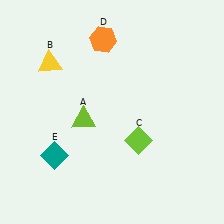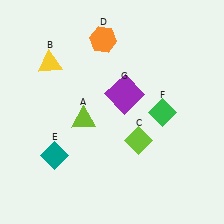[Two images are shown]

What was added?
A green diamond (F), a purple square (G) were added in Image 2.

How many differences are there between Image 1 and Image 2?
There are 2 differences between the two images.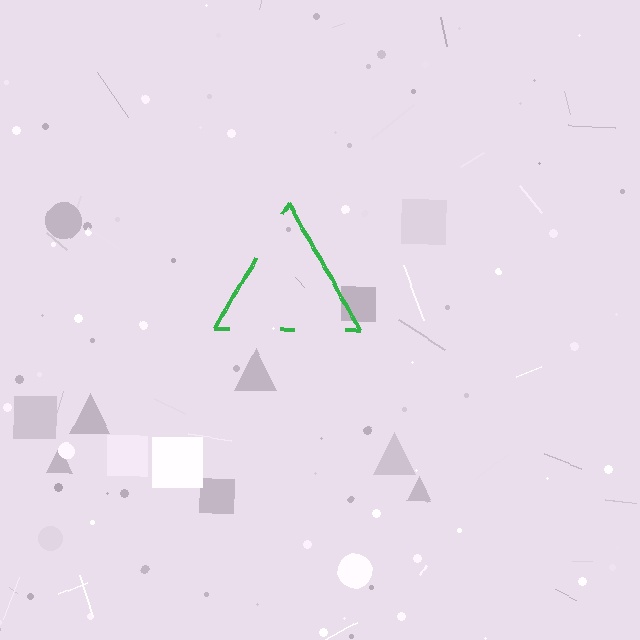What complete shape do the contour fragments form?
The contour fragments form a triangle.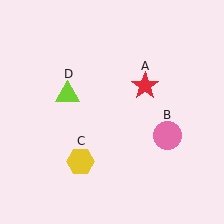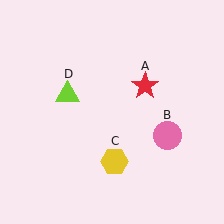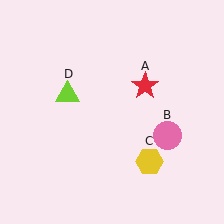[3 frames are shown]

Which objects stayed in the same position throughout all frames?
Red star (object A) and pink circle (object B) and lime triangle (object D) remained stationary.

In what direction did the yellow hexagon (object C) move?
The yellow hexagon (object C) moved right.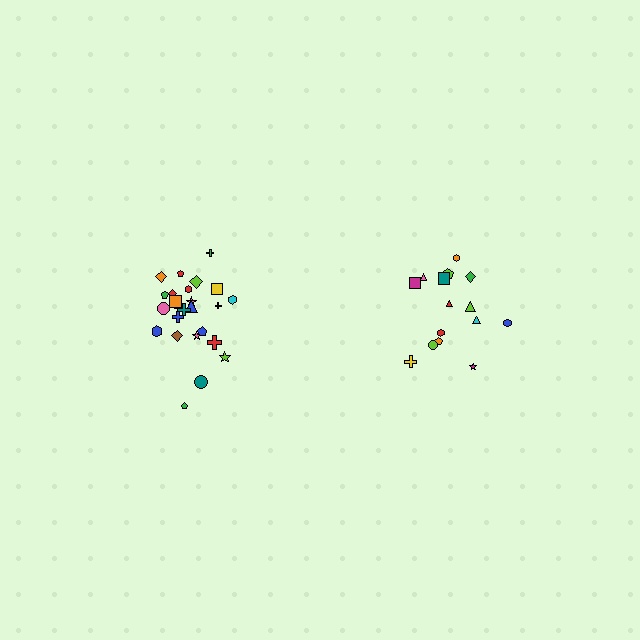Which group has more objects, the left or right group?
The left group.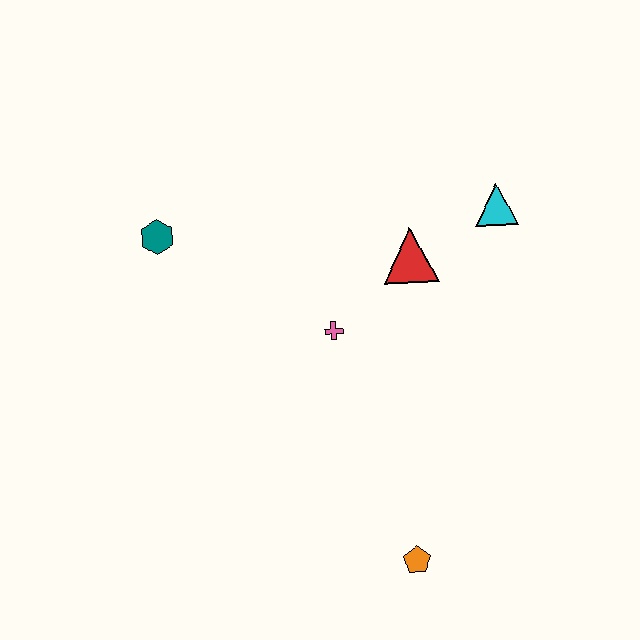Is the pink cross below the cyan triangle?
Yes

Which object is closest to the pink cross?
The red triangle is closest to the pink cross.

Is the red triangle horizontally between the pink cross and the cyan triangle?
Yes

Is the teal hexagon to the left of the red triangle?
Yes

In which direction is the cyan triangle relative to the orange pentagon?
The cyan triangle is above the orange pentagon.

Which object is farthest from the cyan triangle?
The orange pentagon is farthest from the cyan triangle.